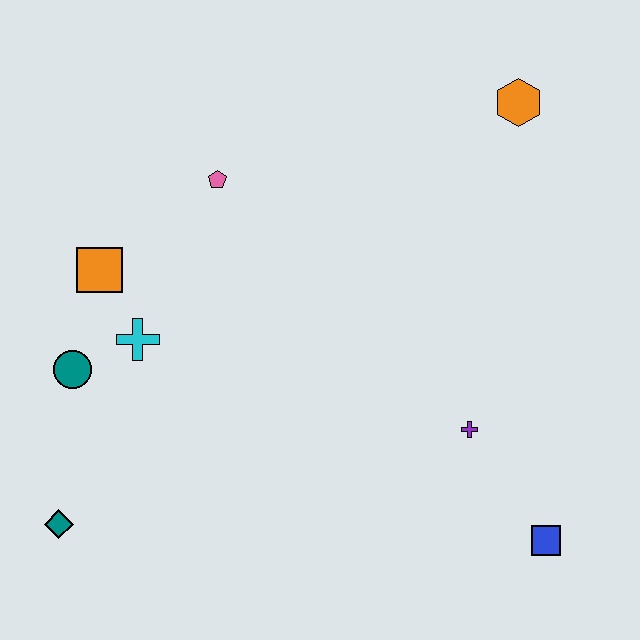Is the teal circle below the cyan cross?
Yes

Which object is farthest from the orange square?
The blue square is farthest from the orange square.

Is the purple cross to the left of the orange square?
No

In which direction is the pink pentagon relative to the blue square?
The pink pentagon is above the blue square.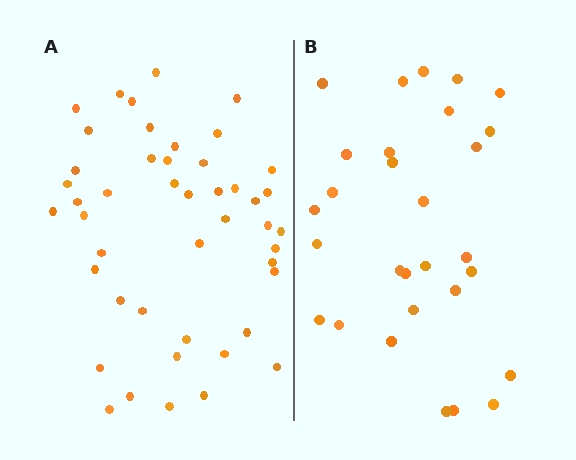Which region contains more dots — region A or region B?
Region A (the left region) has more dots.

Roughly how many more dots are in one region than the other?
Region A has approximately 15 more dots than region B.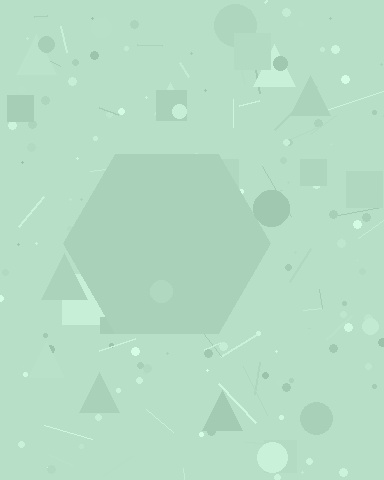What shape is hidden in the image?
A hexagon is hidden in the image.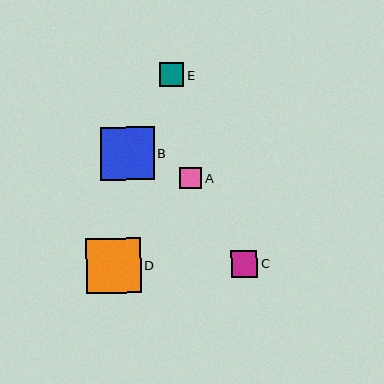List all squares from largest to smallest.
From largest to smallest: D, B, C, E, A.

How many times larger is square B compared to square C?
Square B is approximately 2.0 times the size of square C.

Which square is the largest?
Square D is the largest with a size of approximately 54 pixels.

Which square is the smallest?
Square A is the smallest with a size of approximately 22 pixels.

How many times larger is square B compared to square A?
Square B is approximately 2.5 times the size of square A.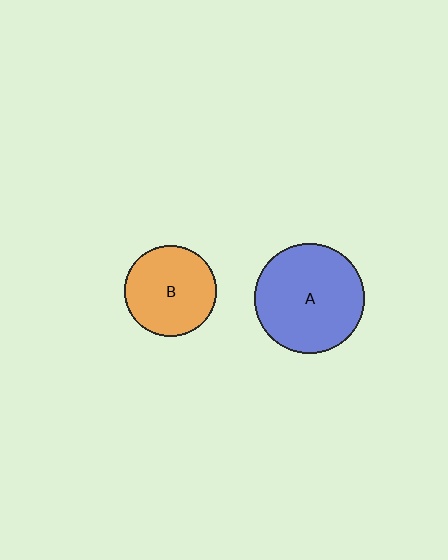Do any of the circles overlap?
No, none of the circles overlap.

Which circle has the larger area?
Circle A (blue).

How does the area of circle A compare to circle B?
Approximately 1.5 times.